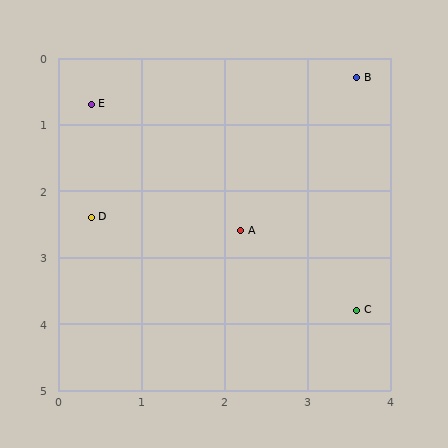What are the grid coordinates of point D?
Point D is at approximately (0.4, 2.4).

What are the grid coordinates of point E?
Point E is at approximately (0.4, 0.7).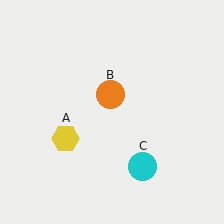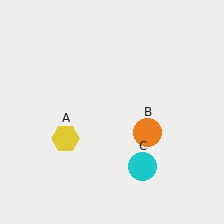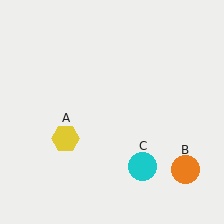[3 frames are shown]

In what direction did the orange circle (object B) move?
The orange circle (object B) moved down and to the right.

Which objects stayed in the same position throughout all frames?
Yellow hexagon (object A) and cyan circle (object C) remained stationary.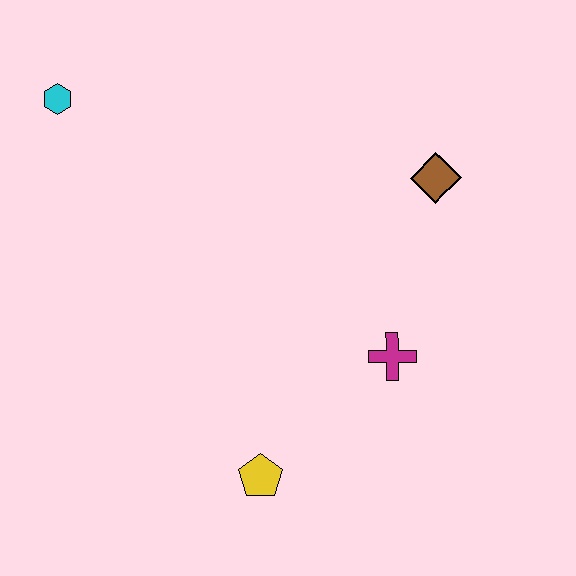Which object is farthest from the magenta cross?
The cyan hexagon is farthest from the magenta cross.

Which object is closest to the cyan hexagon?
The brown diamond is closest to the cyan hexagon.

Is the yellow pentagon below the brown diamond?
Yes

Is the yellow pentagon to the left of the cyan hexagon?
No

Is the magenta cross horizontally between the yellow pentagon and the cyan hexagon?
No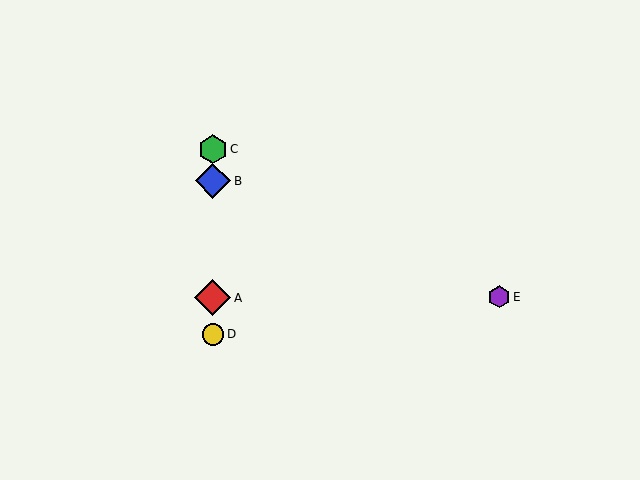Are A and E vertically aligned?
No, A is at x≈213 and E is at x≈499.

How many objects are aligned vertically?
4 objects (A, B, C, D) are aligned vertically.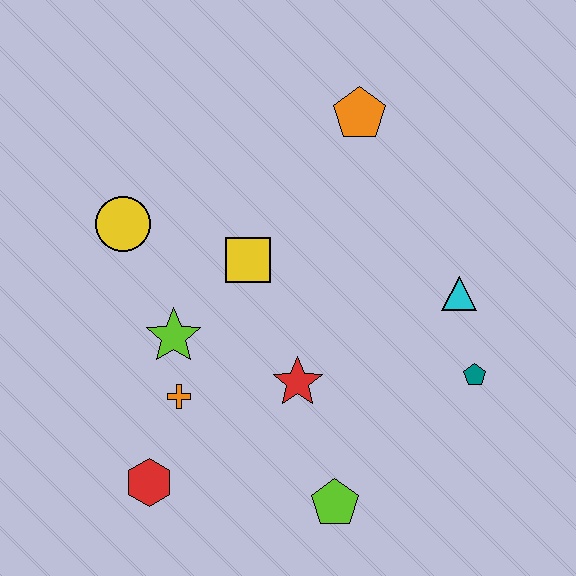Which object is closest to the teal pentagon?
The cyan triangle is closest to the teal pentagon.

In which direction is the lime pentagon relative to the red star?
The lime pentagon is below the red star.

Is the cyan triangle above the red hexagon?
Yes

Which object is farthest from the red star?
The orange pentagon is farthest from the red star.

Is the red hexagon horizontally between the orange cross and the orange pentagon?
No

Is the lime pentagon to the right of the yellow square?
Yes